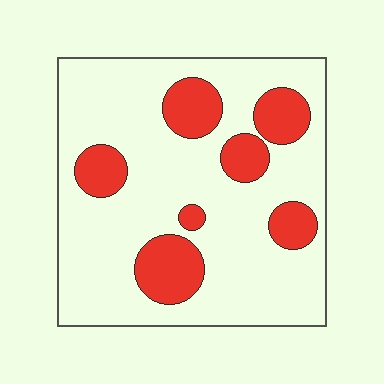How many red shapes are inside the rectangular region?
7.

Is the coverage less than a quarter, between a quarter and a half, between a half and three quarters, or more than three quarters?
Less than a quarter.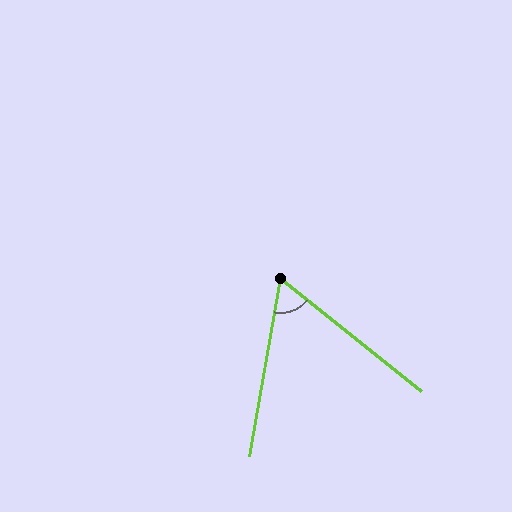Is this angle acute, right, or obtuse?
It is acute.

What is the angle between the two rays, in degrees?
Approximately 61 degrees.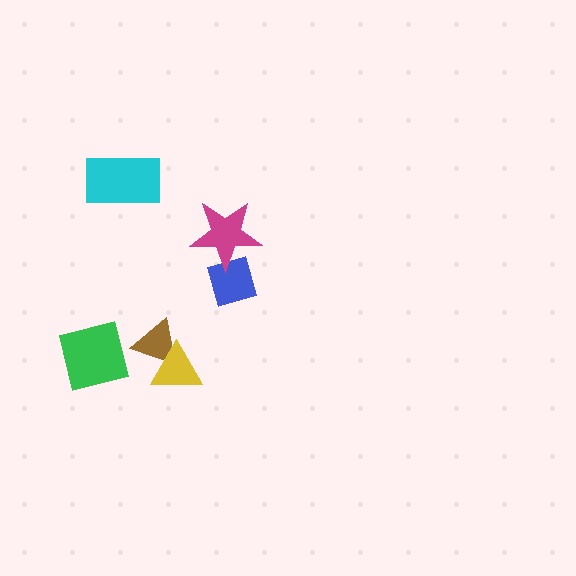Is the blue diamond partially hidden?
Yes, it is partially covered by another shape.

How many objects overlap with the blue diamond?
1 object overlaps with the blue diamond.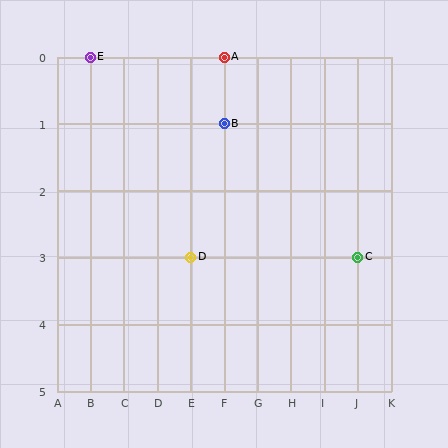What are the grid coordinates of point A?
Point A is at grid coordinates (F, 0).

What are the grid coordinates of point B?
Point B is at grid coordinates (F, 1).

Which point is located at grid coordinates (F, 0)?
Point A is at (F, 0).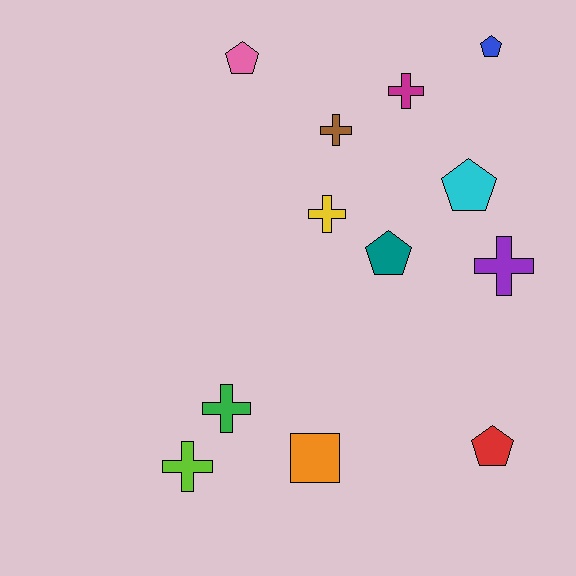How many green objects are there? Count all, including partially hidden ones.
There is 1 green object.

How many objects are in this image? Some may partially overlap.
There are 12 objects.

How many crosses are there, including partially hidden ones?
There are 6 crosses.